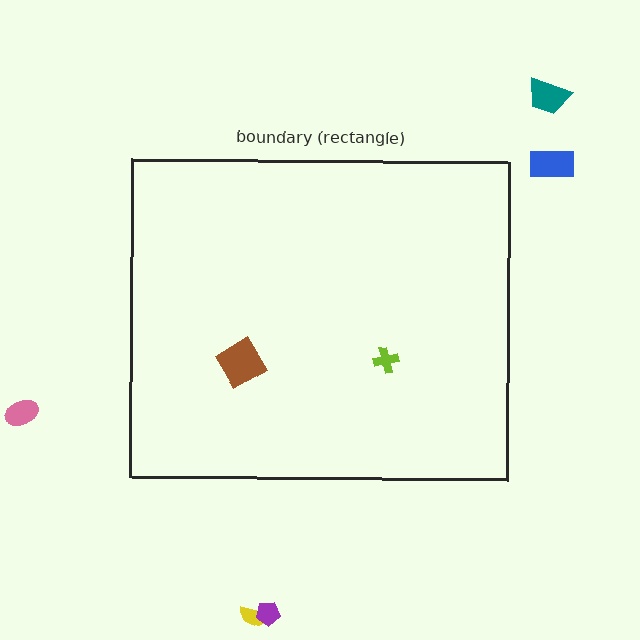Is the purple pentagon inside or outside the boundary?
Outside.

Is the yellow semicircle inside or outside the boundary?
Outside.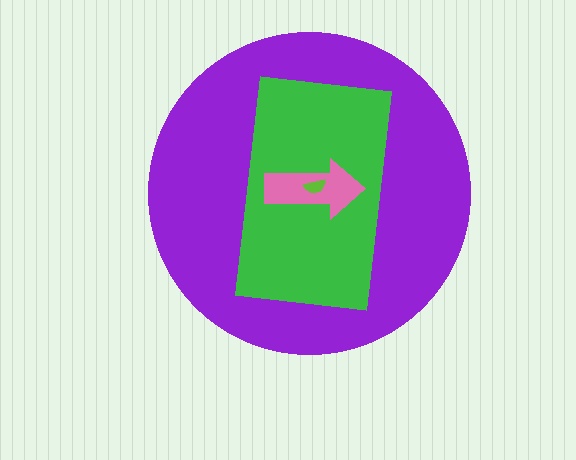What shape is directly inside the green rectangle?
The pink arrow.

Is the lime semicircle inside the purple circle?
Yes.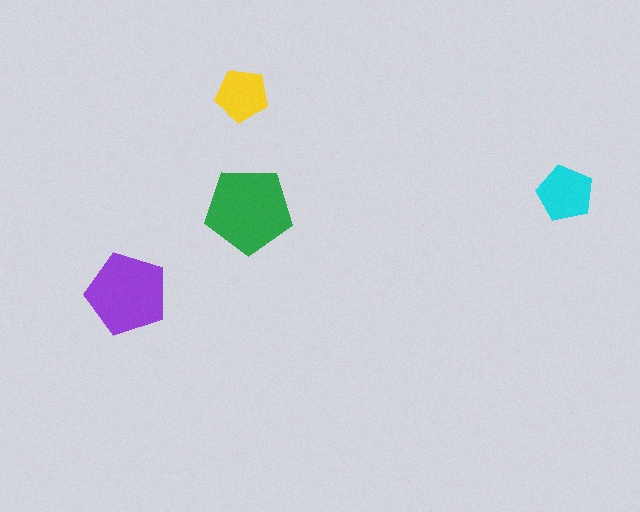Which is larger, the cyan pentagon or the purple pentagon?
The purple one.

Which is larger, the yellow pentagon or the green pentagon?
The green one.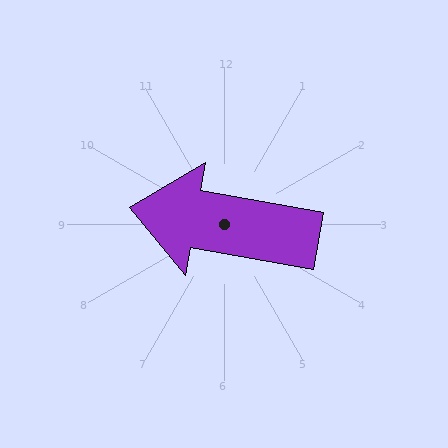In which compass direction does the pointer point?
West.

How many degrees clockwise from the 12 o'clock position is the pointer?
Approximately 280 degrees.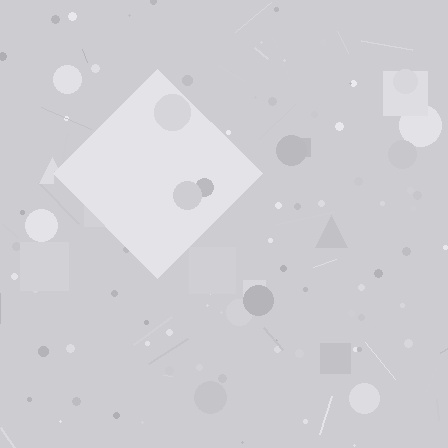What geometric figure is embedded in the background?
A diamond is embedded in the background.